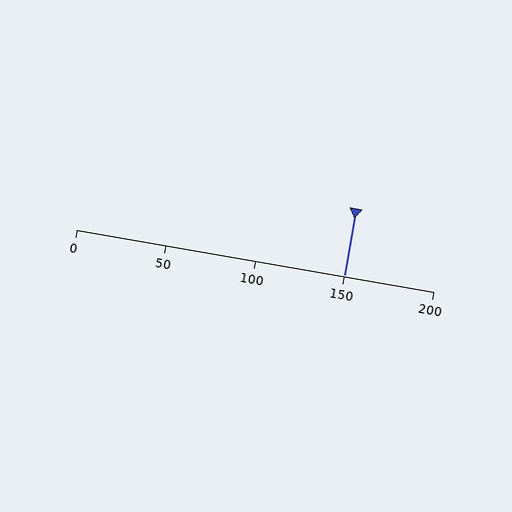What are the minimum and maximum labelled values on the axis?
The axis runs from 0 to 200.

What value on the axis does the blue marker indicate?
The marker indicates approximately 150.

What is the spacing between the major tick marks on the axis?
The major ticks are spaced 50 apart.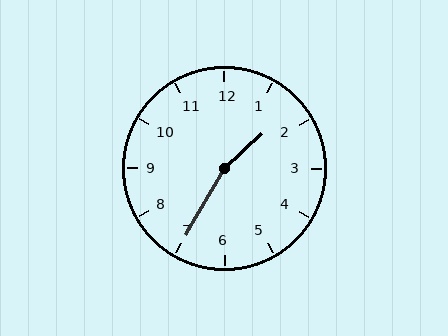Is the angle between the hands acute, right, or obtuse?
It is obtuse.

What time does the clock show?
1:35.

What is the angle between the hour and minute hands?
Approximately 162 degrees.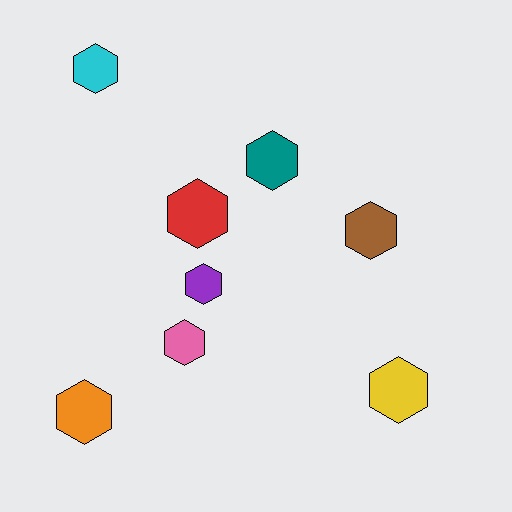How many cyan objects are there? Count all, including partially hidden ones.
There is 1 cyan object.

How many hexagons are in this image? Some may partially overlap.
There are 8 hexagons.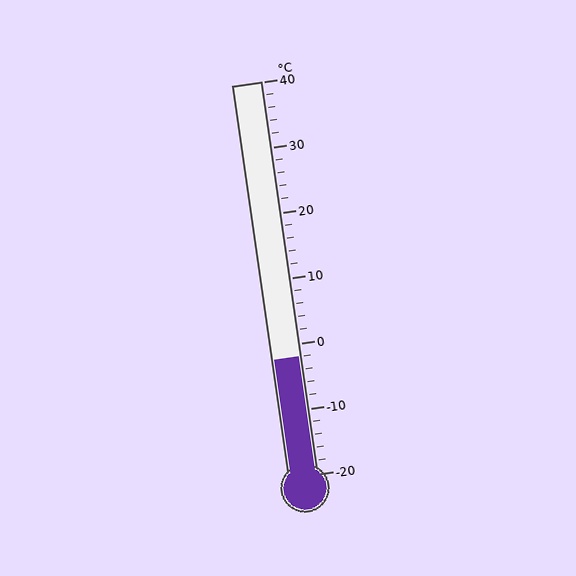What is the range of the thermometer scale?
The thermometer scale ranges from -20°C to 40°C.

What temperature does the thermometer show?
The thermometer shows approximately -2°C.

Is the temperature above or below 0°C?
The temperature is below 0°C.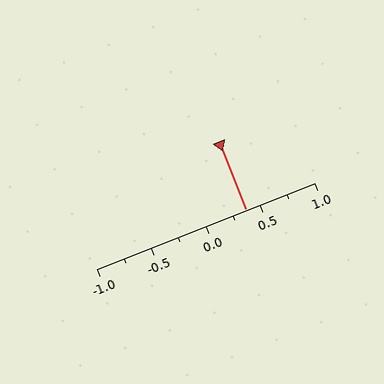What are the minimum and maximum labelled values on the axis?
The axis runs from -1.0 to 1.0.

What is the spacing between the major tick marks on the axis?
The major ticks are spaced 0.5 apart.